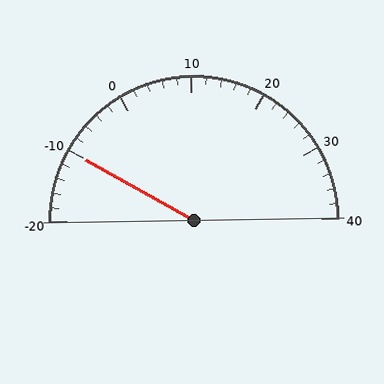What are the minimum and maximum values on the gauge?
The gauge ranges from -20 to 40.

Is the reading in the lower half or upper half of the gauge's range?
The reading is in the lower half of the range (-20 to 40).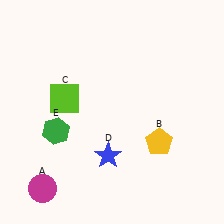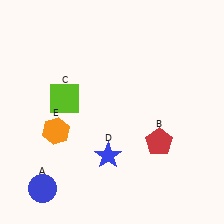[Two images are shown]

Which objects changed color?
A changed from magenta to blue. B changed from yellow to red. E changed from green to orange.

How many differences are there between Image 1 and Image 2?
There are 3 differences between the two images.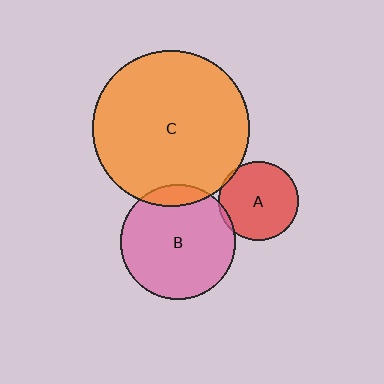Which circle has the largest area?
Circle C (orange).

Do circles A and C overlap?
Yes.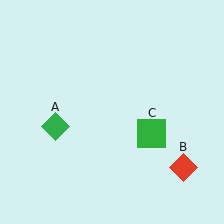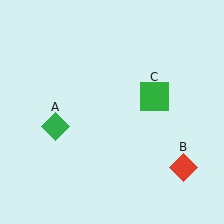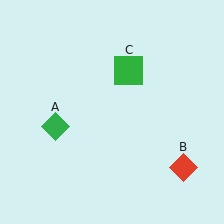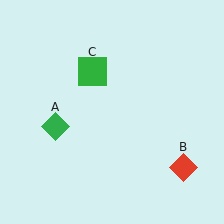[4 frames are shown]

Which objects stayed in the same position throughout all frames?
Green diamond (object A) and red diamond (object B) remained stationary.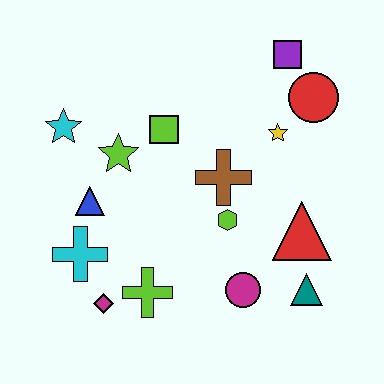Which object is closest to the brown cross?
The lime hexagon is closest to the brown cross.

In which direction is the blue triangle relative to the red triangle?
The blue triangle is to the left of the red triangle.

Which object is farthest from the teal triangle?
The cyan star is farthest from the teal triangle.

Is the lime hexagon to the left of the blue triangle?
No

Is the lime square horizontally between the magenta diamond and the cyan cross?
No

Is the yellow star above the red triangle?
Yes